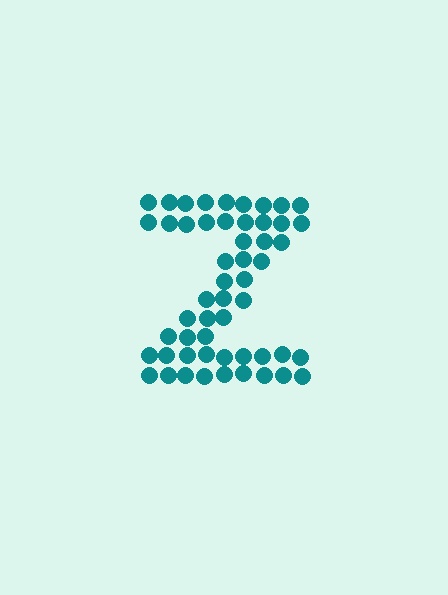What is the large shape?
The large shape is the letter Z.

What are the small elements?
The small elements are circles.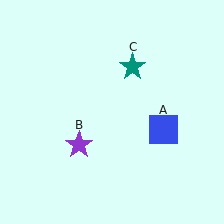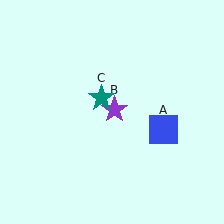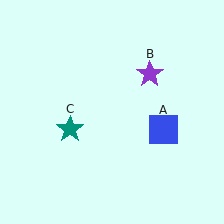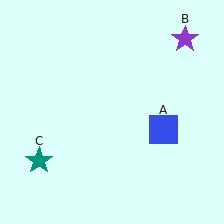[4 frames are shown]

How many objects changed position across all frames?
2 objects changed position: purple star (object B), teal star (object C).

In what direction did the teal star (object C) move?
The teal star (object C) moved down and to the left.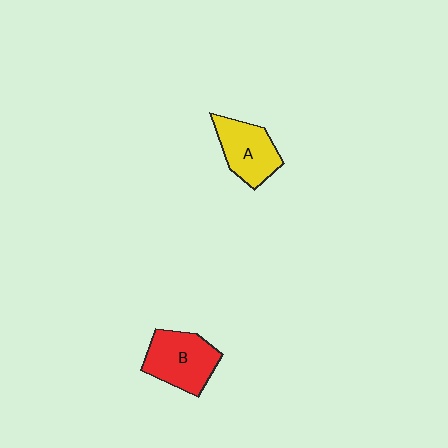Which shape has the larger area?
Shape B (red).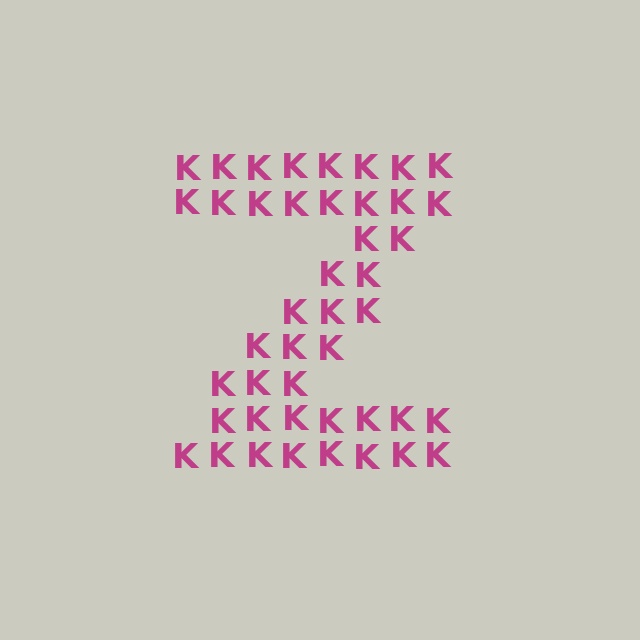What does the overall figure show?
The overall figure shows the letter Z.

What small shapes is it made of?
It is made of small letter K's.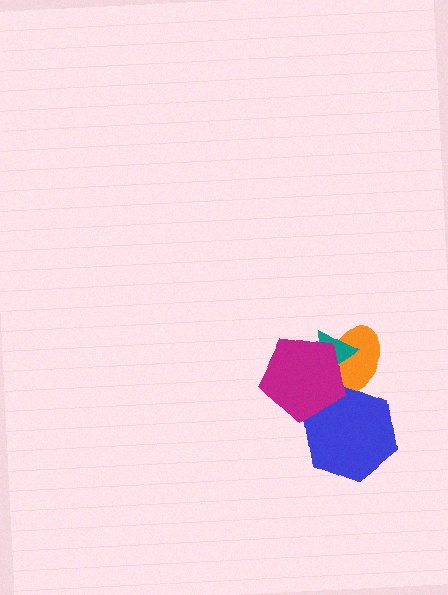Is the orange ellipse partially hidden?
Yes, it is partially covered by another shape.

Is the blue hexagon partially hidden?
Yes, it is partially covered by another shape.